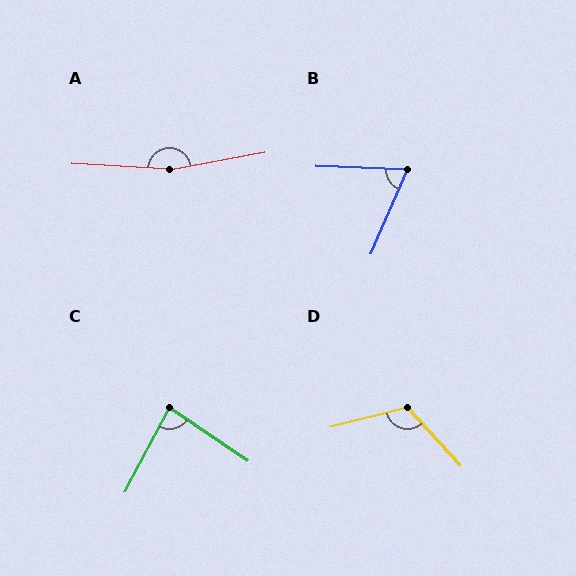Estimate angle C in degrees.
Approximately 83 degrees.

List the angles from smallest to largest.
B (69°), C (83°), D (118°), A (166°).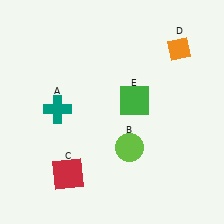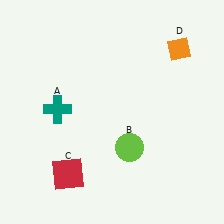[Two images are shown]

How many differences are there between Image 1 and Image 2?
There is 1 difference between the two images.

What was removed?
The green square (E) was removed in Image 2.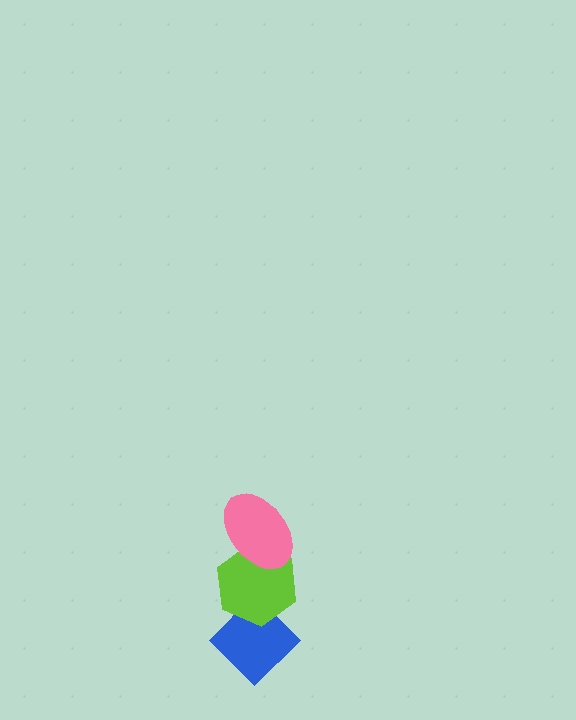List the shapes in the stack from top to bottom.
From top to bottom: the pink ellipse, the lime hexagon, the blue diamond.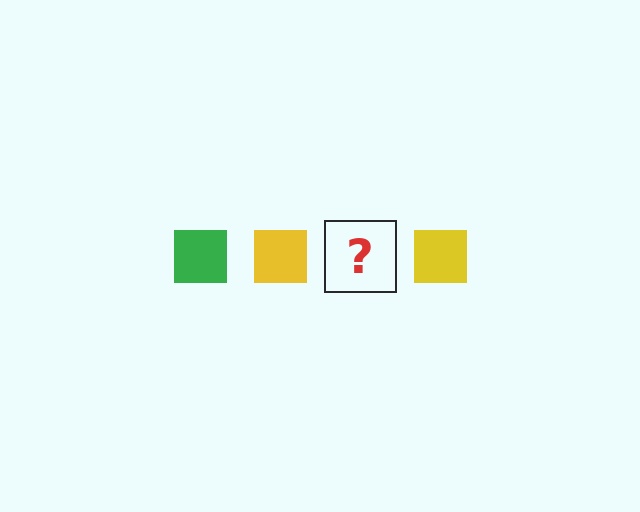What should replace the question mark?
The question mark should be replaced with a green square.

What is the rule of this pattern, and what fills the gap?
The rule is that the pattern cycles through green, yellow squares. The gap should be filled with a green square.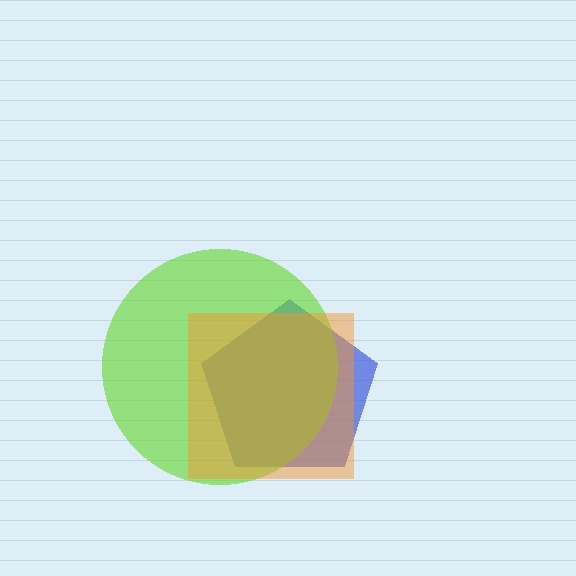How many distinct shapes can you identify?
There are 3 distinct shapes: a blue pentagon, a lime circle, an orange square.